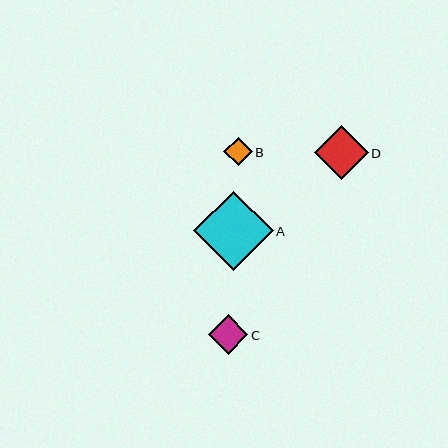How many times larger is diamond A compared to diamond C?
Diamond A is approximately 2.0 times the size of diamond C.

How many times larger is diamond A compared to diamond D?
Diamond A is approximately 1.5 times the size of diamond D.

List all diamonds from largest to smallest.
From largest to smallest: A, D, C, B.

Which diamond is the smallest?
Diamond B is the smallest with a size of approximately 28 pixels.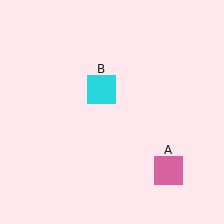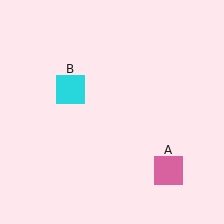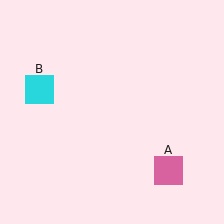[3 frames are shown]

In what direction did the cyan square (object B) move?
The cyan square (object B) moved left.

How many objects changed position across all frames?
1 object changed position: cyan square (object B).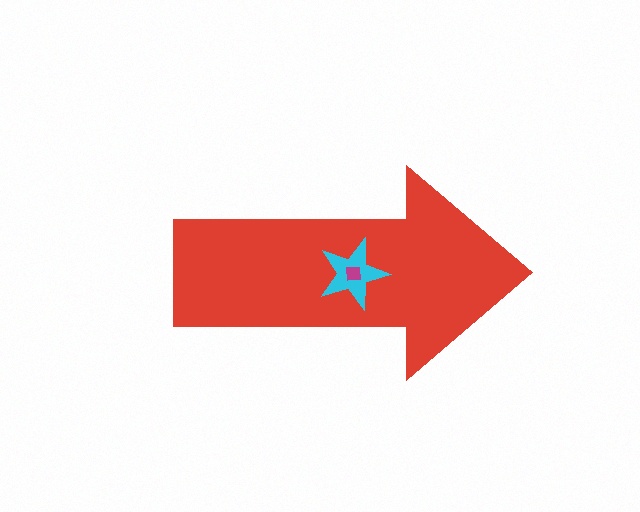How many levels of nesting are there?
3.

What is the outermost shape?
The red arrow.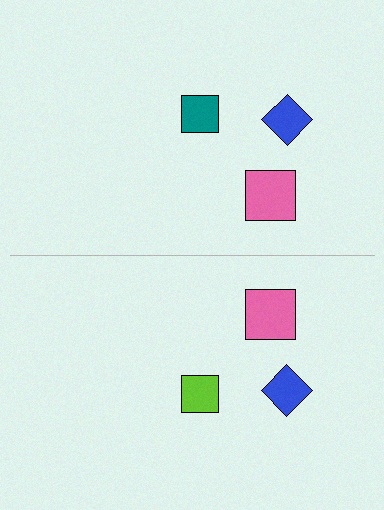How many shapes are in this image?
There are 6 shapes in this image.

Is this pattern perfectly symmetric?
No, the pattern is not perfectly symmetric. The lime square on the bottom side breaks the symmetry — its mirror counterpart is teal.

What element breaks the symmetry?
The lime square on the bottom side breaks the symmetry — its mirror counterpart is teal.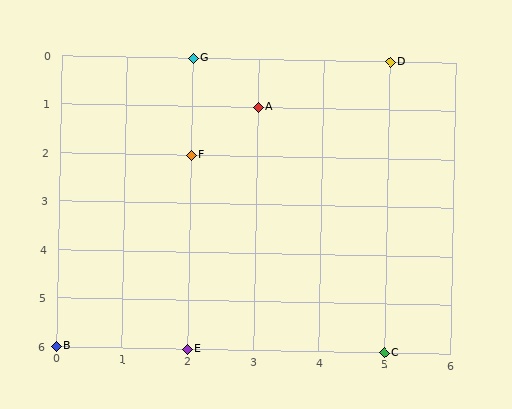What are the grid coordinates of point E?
Point E is at grid coordinates (2, 6).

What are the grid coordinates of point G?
Point G is at grid coordinates (2, 0).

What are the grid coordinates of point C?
Point C is at grid coordinates (5, 6).